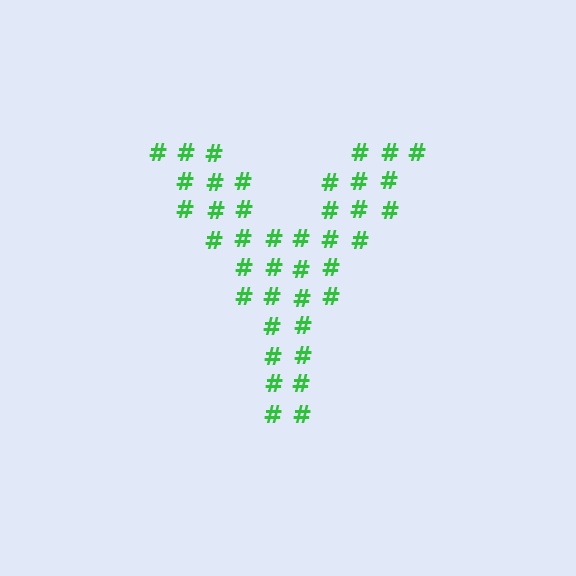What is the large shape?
The large shape is the letter Y.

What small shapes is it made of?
It is made of small hash symbols.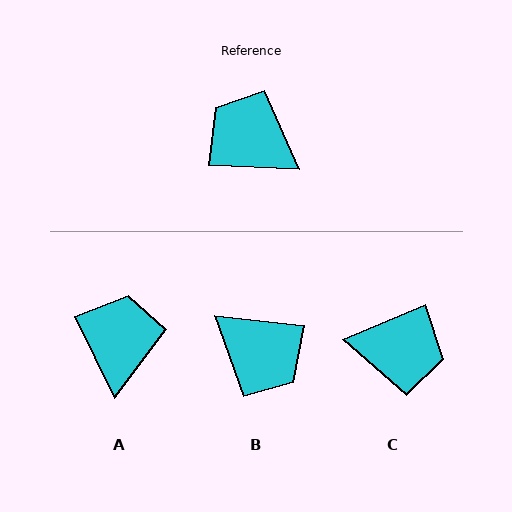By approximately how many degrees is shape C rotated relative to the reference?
Approximately 155 degrees clockwise.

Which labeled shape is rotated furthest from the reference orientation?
B, about 176 degrees away.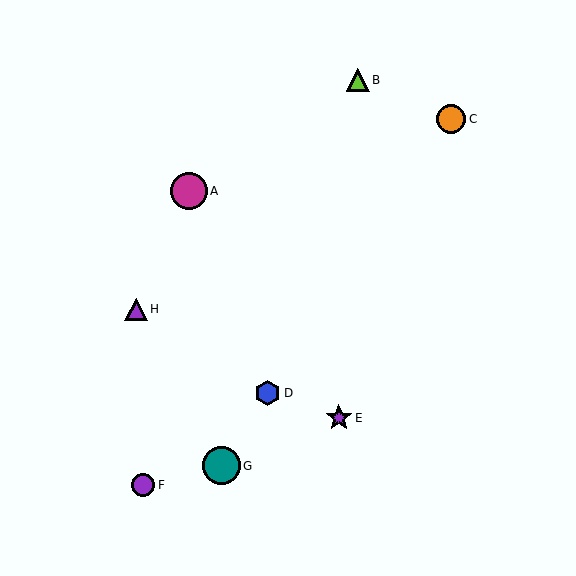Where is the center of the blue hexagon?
The center of the blue hexagon is at (268, 393).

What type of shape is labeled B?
Shape B is a lime triangle.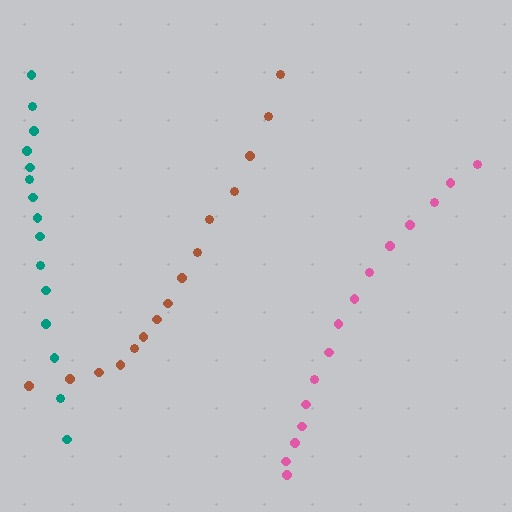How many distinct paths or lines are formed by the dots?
There are 3 distinct paths.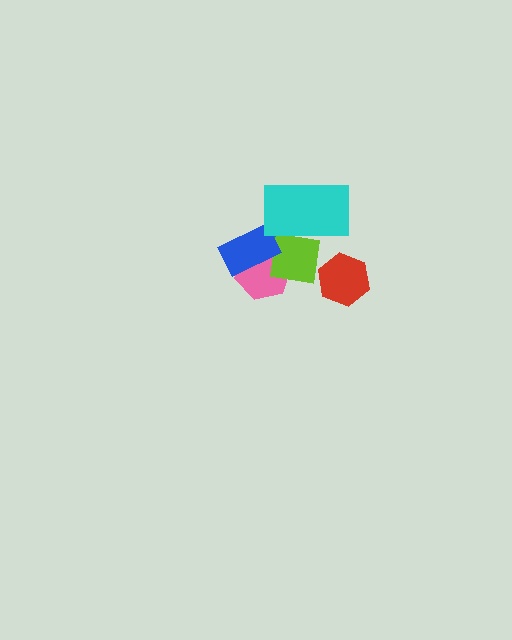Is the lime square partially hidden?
Yes, it is partially covered by another shape.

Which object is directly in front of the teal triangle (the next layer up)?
The pink hexagon is directly in front of the teal triangle.